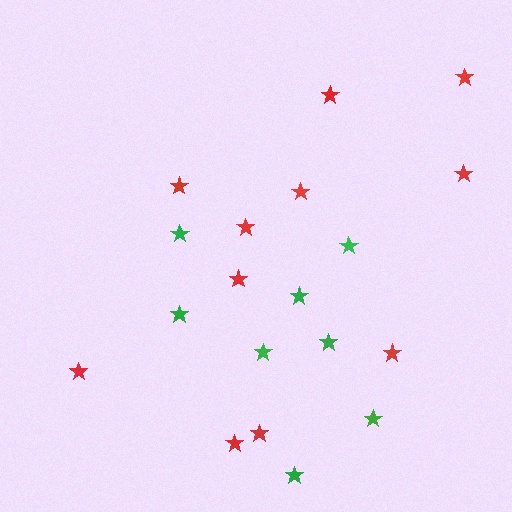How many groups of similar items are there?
There are 2 groups: one group of green stars (8) and one group of red stars (11).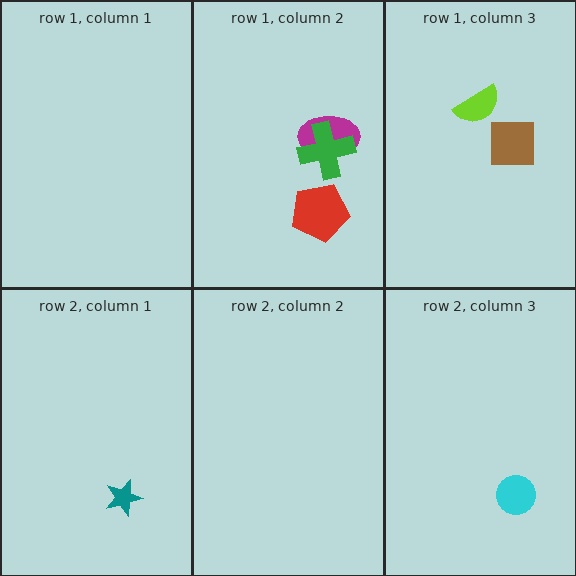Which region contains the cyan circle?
The row 2, column 3 region.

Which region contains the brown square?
The row 1, column 3 region.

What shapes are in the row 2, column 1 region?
The teal star.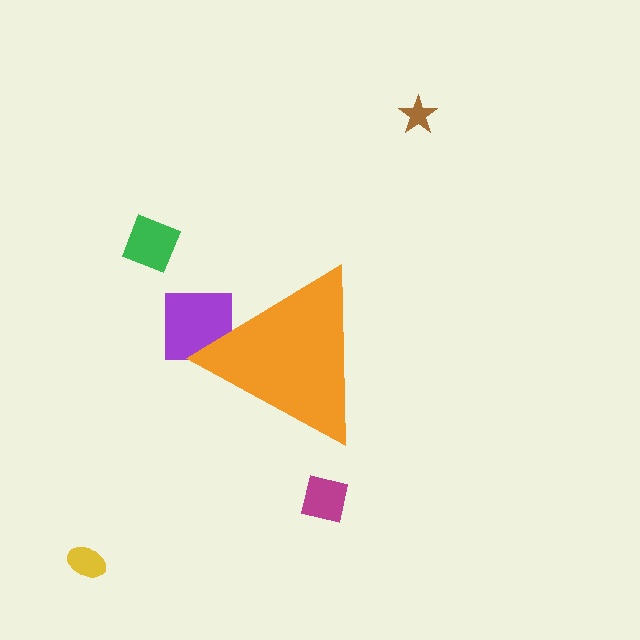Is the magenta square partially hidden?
No, the magenta square is fully visible.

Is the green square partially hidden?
No, the green square is fully visible.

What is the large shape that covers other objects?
An orange triangle.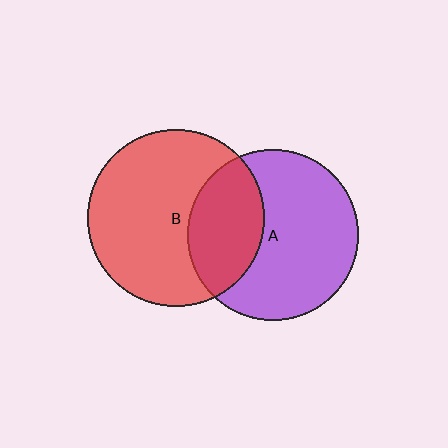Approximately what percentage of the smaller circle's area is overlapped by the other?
Approximately 35%.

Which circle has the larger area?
Circle B (red).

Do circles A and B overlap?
Yes.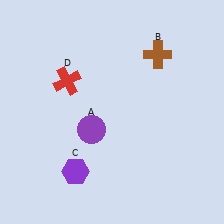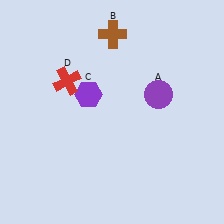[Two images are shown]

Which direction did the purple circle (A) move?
The purple circle (A) moved right.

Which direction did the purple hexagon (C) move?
The purple hexagon (C) moved up.